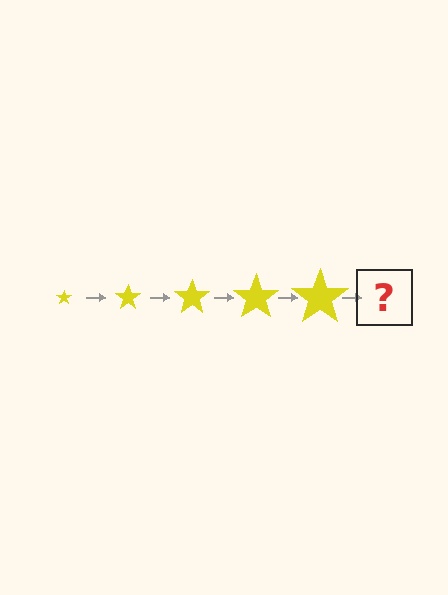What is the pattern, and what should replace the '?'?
The pattern is that the star gets progressively larger each step. The '?' should be a yellow star, larger than the previous one.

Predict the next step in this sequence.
The next step is a yellow star, larger than the previous one.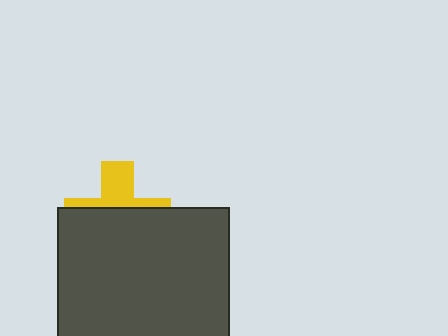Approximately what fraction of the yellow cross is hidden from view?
Roughly 63% of the yellow cross is hidden behind the dark gray square.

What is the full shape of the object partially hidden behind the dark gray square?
The partially hidden object is a yellow cross.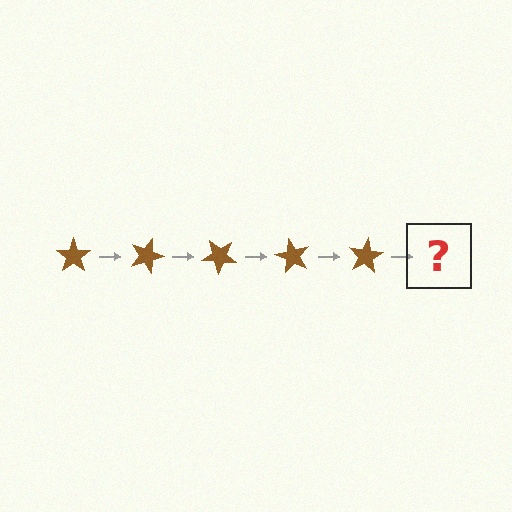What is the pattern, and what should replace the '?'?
The pattern is that the star rotates 20 degrees each step. The '?' should be a brown star rotated 100 degrees.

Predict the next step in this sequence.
The next step is a brown star rotated 100 degrees.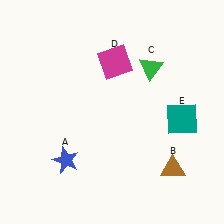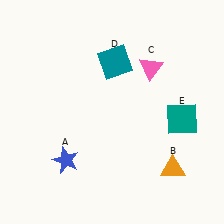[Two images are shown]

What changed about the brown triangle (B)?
In Image 1, B is brown. In Image 2, it changed to orange.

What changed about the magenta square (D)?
In Image 1, D is magenta. In Image 2, it changed to teal.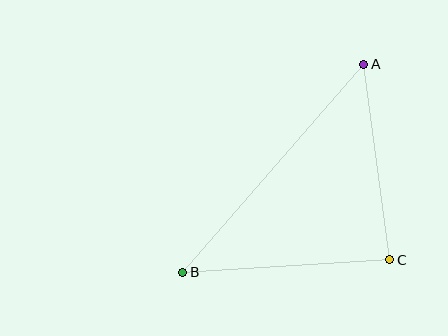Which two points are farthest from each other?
Points A and B are farthest from each other.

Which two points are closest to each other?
Points A and C are closest to each other.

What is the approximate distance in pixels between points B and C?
The distance between B and C is approximately 207 pixels.